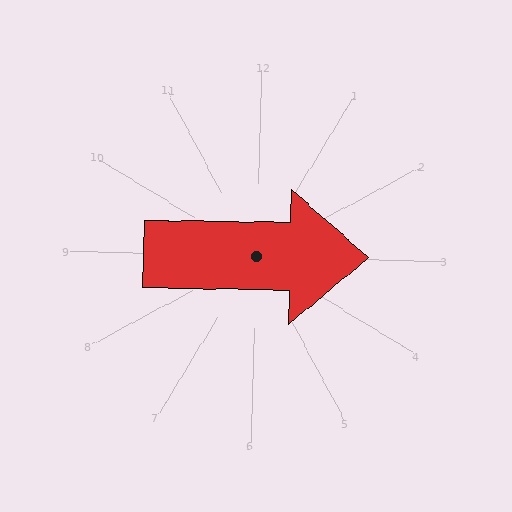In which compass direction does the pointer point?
East.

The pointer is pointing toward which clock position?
Roughly 3 o'clock.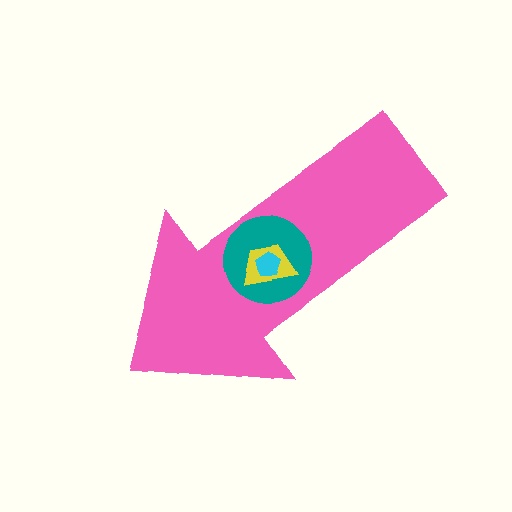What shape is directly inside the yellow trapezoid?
The cyan pentagon.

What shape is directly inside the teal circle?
The yellow trapezoid.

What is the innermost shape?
The cyan pentagon.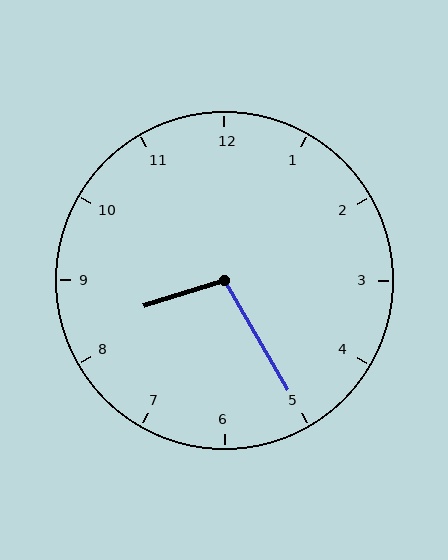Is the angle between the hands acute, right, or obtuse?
It is obtuse.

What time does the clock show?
8:25.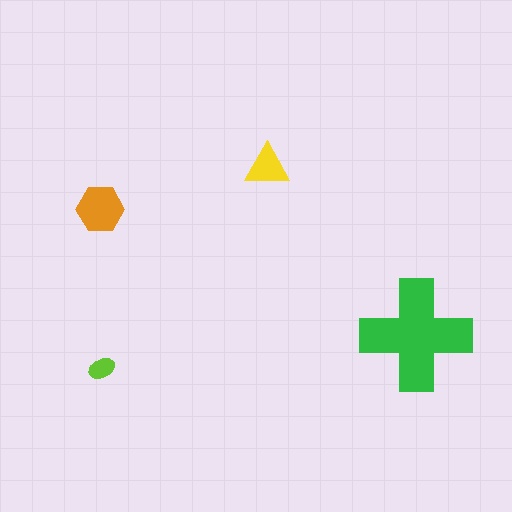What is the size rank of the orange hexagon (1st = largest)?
2nd.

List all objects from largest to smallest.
The green cross, the orange hexagon, the yellow triangle, the lime ellipse.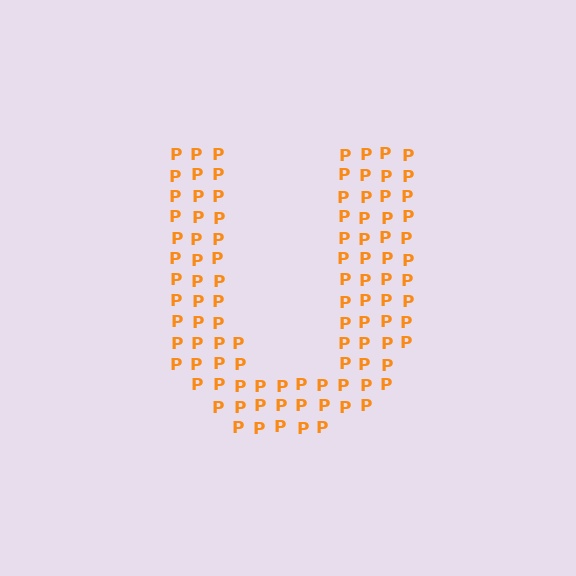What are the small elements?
The small elements are letter P's.